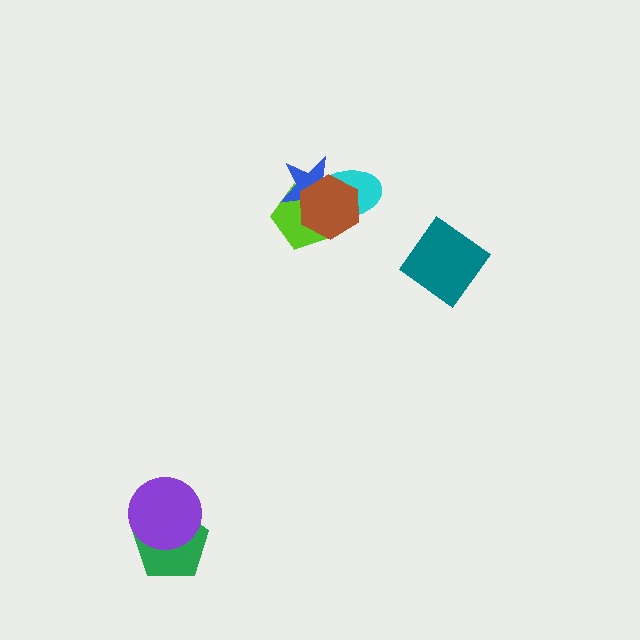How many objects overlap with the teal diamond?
0 objects overlap with the teal diamond.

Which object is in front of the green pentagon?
The purple circle is in front of the green pentagon.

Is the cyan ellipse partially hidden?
Yes, it is partially covered by another shape.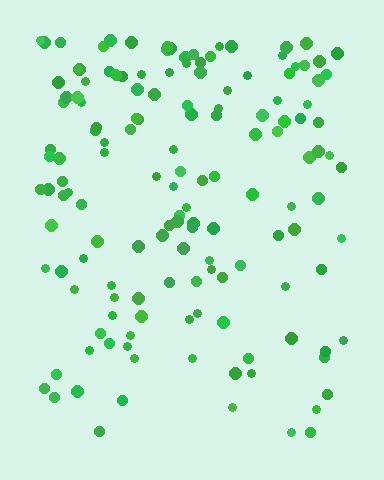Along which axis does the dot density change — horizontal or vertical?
Vertical.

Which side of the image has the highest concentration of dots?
The top.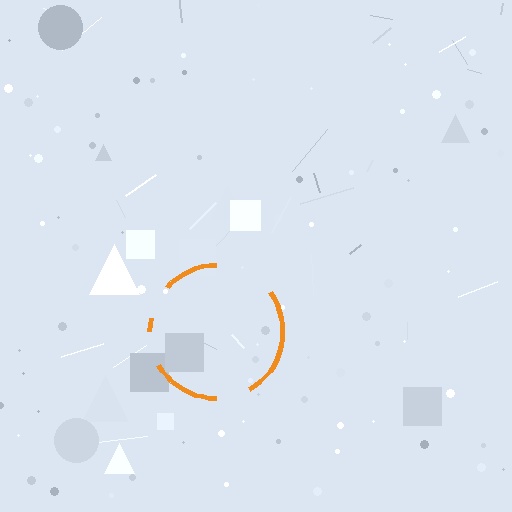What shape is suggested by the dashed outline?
The dashed outline suggests a circle.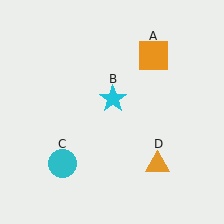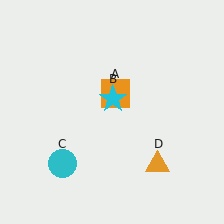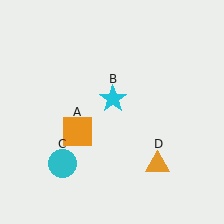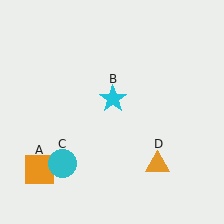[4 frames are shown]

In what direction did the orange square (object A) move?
The orange square (object A) moved down and to the left.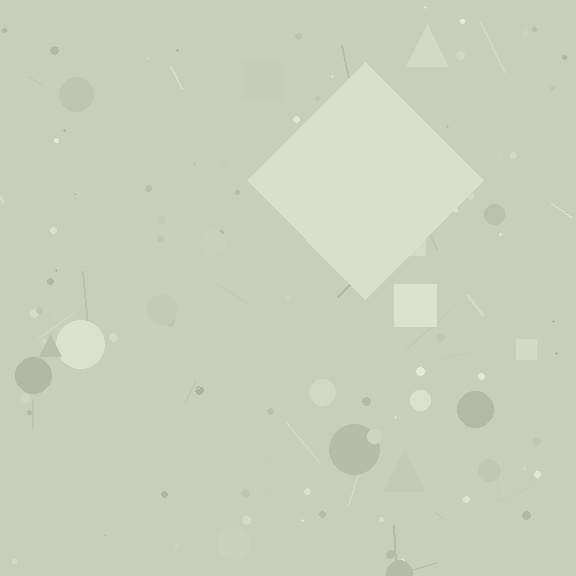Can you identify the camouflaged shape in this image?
The camouflaged shape is a diamond.